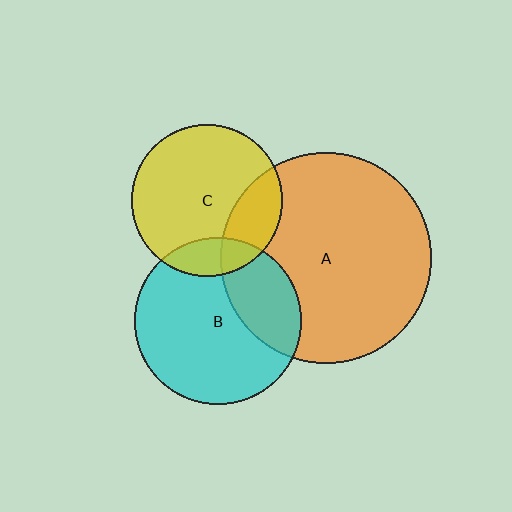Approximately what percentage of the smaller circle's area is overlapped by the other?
Approximately 15%.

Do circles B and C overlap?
Yes.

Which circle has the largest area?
Circle A (orange).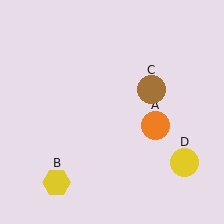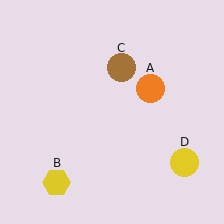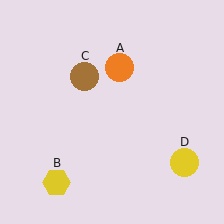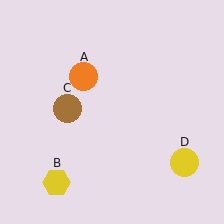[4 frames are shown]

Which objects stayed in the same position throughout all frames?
Yellow hexagon (object B) and yellow circle (object D) remained stationary.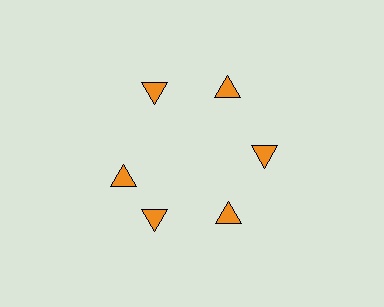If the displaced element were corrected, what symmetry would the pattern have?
It would have 6-fold rotational symmetry — the pattern would map onto itself every 60 degrees.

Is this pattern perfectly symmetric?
No. The 6 orange triangles are arranged in a ring, but one element near the 9 o'clock position is rotated out of alignment along the ring, breaking the 6-fold rotational symmetry.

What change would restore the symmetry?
The symmetry would be restored by rotating it back into even spacing with its neighbors so that all 6 triangles sit at equal angles and equal distance from the center.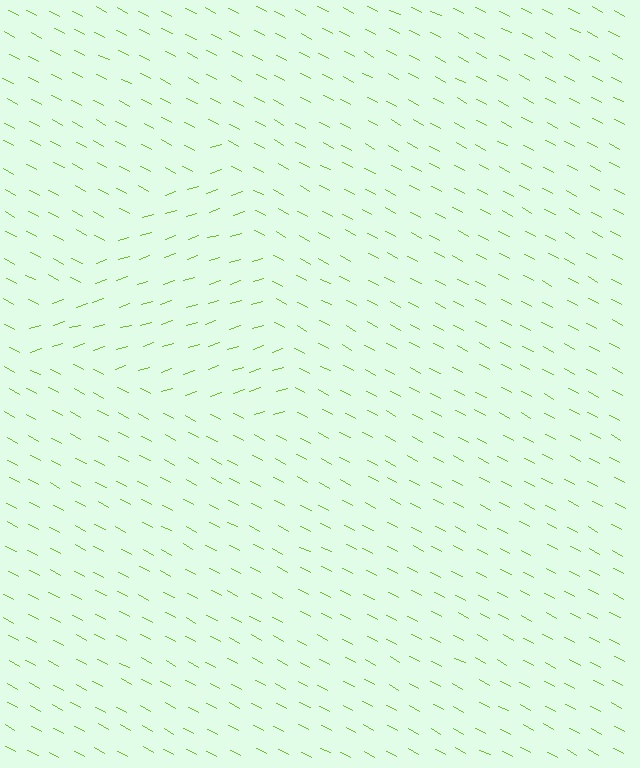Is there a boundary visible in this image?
Yes, there is a texture boundary formed by a change in line orientation.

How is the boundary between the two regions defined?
The boundary is defined purely by a change in line orientation (approximately 45 degrees difference). All lines are the same color and thickness.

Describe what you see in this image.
The image is filled with small lime line segments. A triangle region in the image has lines oriented differently from the surrounding lines, creating a visible texture boundary.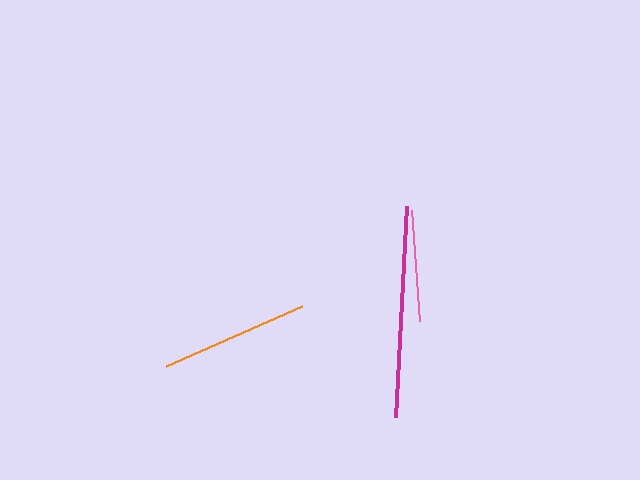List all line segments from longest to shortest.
From longest to shortest: magenta, orange, pink.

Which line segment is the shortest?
The pink line is the shortest at approximately 111 pixels.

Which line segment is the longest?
The magenta line is the longest at approximately 211 pixels.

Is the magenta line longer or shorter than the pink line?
The magenta line is longer than the pink line.